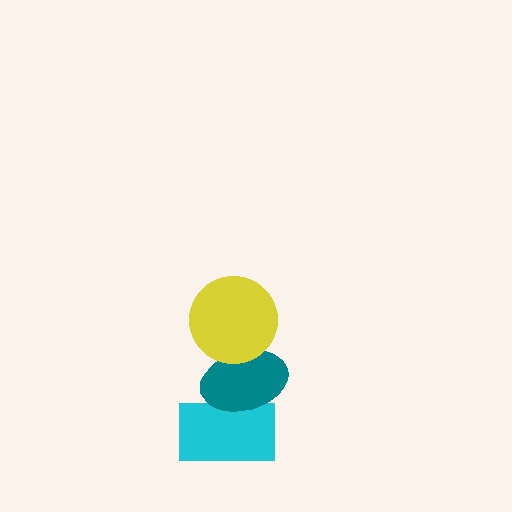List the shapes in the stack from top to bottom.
From top to bottom: the yellow circle, the teal ellipse, the cyan rectangle.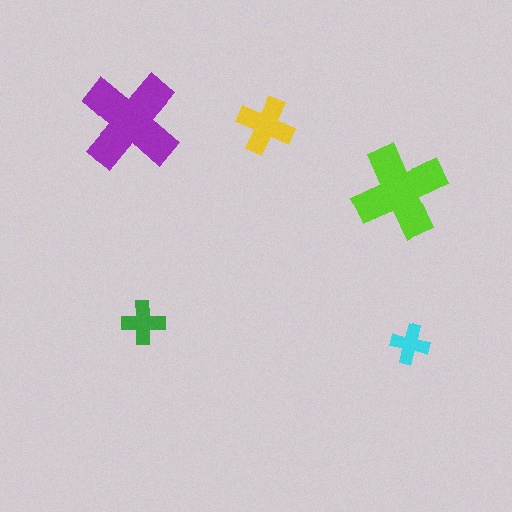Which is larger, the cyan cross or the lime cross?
The lime one.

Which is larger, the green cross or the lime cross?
The lime one.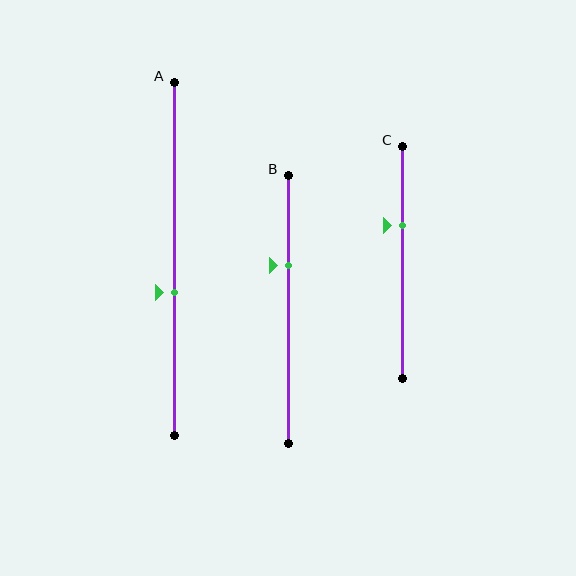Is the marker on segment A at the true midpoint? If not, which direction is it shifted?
No, the marker on segment A is shifted downward by about 9% of the segment length.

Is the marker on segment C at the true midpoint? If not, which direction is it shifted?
No, the marker on segment C is shifted upward by about 16% of the segment length.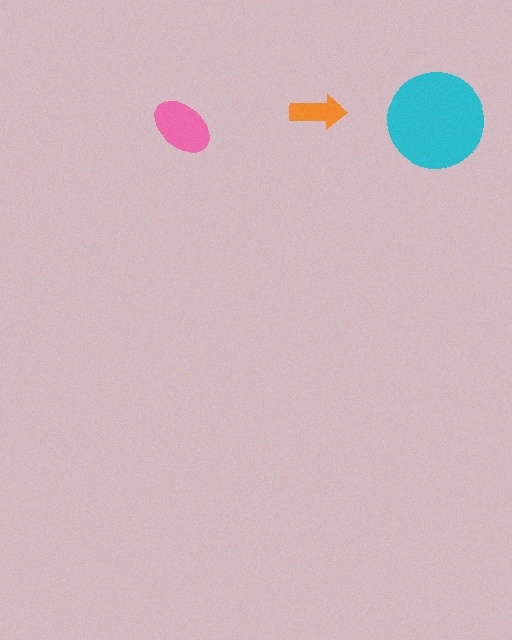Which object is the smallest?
The orange arrow.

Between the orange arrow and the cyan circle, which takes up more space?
The cyan circle.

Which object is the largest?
The cyan circle.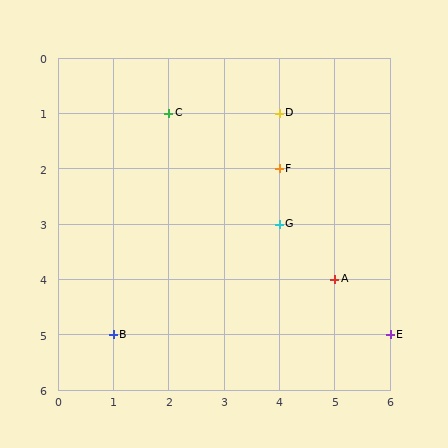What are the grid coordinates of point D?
Point D is at grid coordinates (4, 1).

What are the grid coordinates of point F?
Point F is at grid coordinates (4, 2).